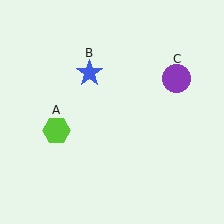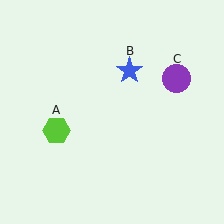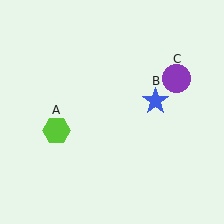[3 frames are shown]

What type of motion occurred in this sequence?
The blue star (object B) rotated clockwise around the center of the scene.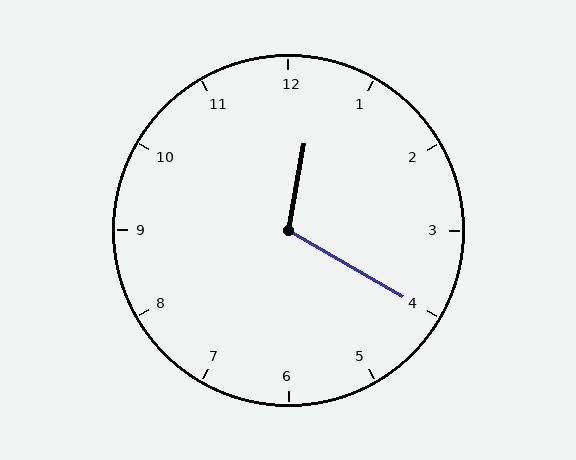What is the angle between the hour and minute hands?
Approximately 110 degrees.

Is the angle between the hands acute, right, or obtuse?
It is obtuse.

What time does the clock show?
12:20.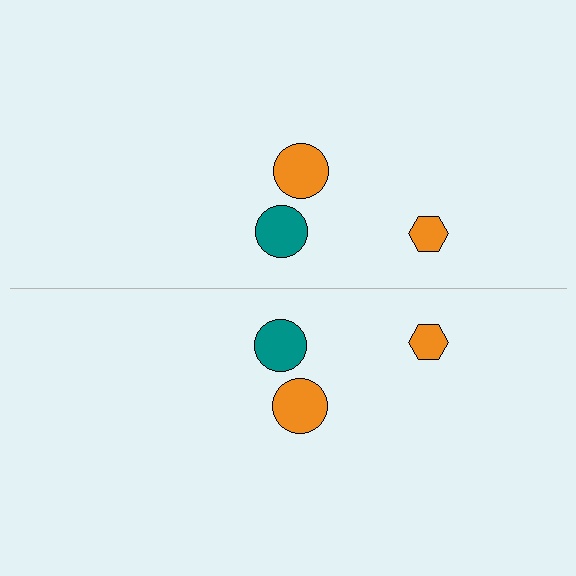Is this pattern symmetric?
Yes, this pattern has bilateral (reflection) symmetry.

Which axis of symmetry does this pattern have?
The pattern has a horizontal axis of symmetry running through the center of the image.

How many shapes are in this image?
There are 6 shapes in this image.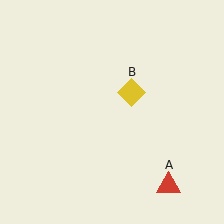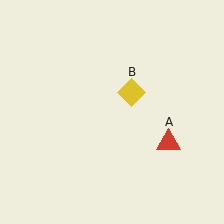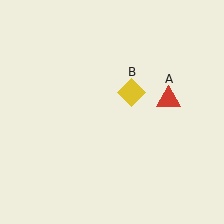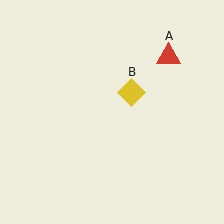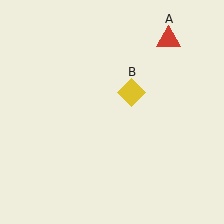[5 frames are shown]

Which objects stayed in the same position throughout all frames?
Yellow diamond (object B) remained stationary.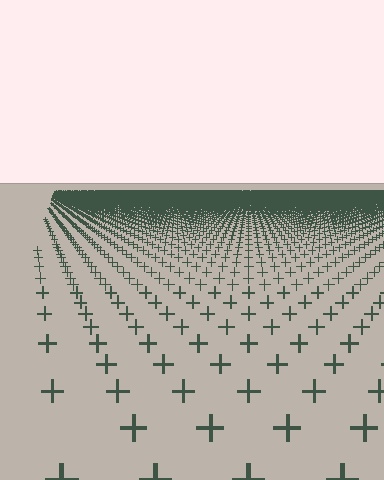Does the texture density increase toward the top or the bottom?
Density increases toward the top.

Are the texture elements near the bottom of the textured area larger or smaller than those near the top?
Larger. Near the bottom, elements are closer to the viewer and appear at a bigger on-screen size.